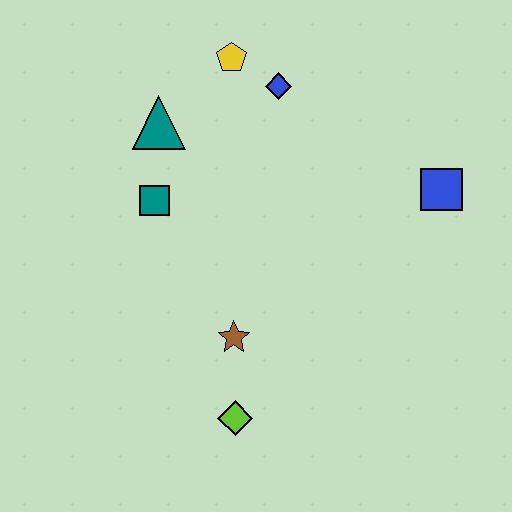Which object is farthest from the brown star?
The yellow pentagon is farthest from the brown star.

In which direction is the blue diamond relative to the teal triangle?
The blue diamond is to the right of the teal triangle.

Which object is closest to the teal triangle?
The teal square is closest to the teal triangle.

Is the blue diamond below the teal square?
No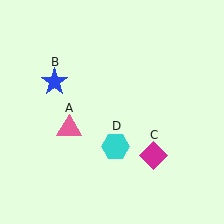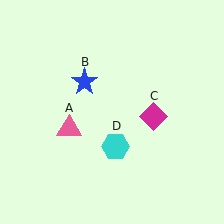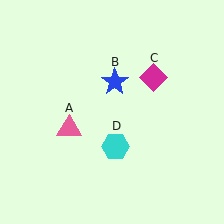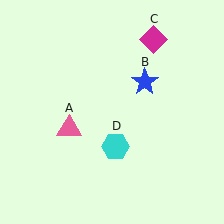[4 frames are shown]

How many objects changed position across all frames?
2 objects changed position: blue star (object B), magenta diamond (object C).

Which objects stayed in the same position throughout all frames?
Pink triangle (object A) and cyan hexagon (object D) remained stationary.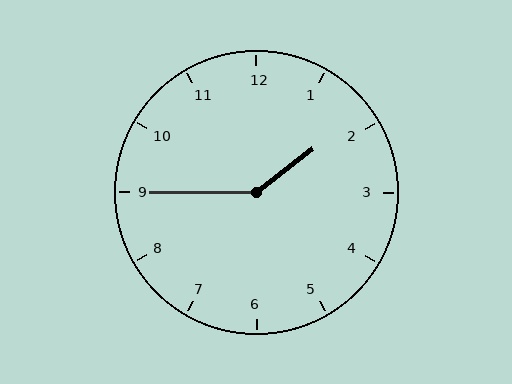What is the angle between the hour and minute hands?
Approximately 142 degrees.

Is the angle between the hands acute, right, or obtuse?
It is obtuse.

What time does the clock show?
1:45.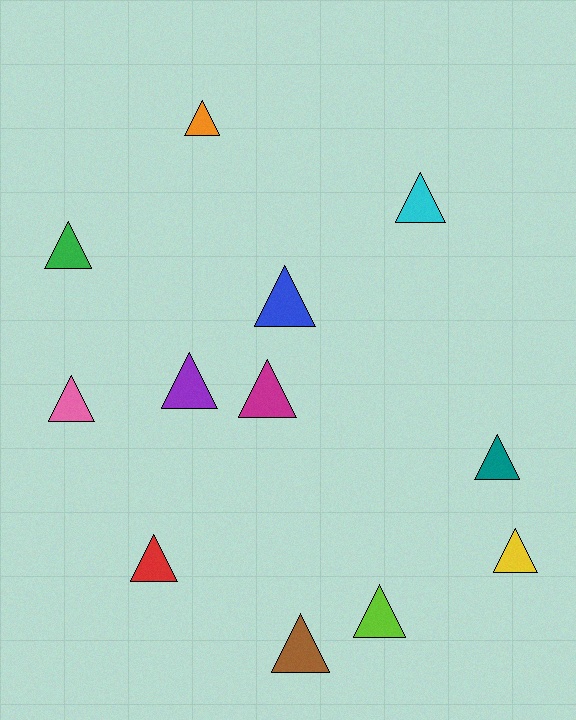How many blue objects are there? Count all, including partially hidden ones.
There is 1 blue object.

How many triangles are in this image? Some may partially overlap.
There are 12 triangles.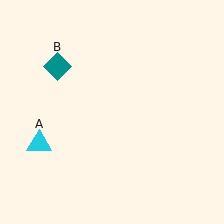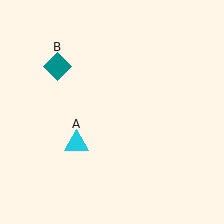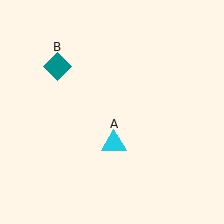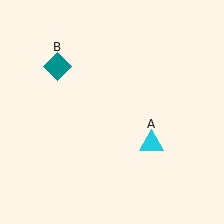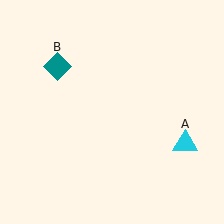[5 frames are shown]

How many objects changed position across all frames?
1 object changed position: cyan triangle (object A).